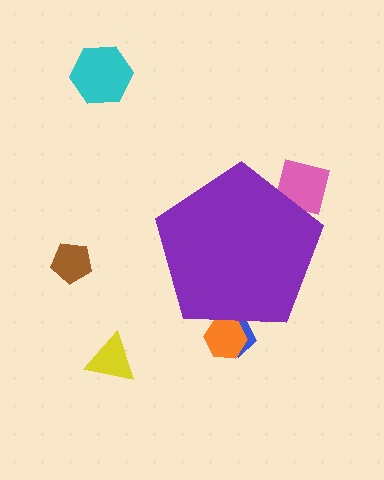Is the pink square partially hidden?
Yes, the pink square is partially hidden behind the purple pentagon.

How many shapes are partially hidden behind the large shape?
3 shapes are partially hidden.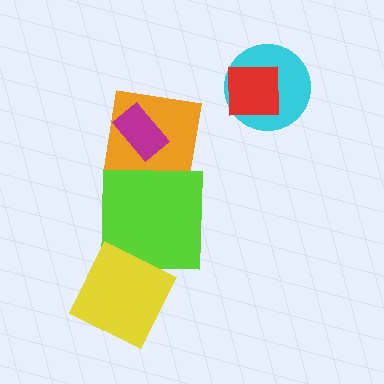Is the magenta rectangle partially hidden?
No, no other shape covers it.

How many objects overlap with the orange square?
2 objects overlap with the orange square.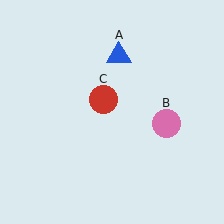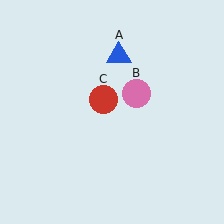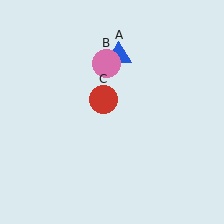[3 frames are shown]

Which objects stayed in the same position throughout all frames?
Blue triangle (object A) and red circle (object C) remained stationary.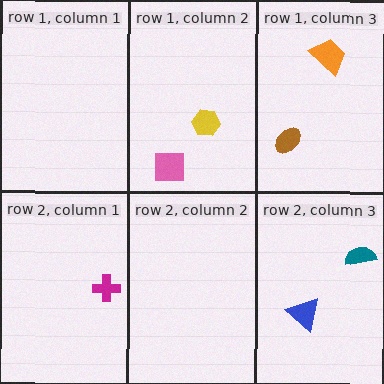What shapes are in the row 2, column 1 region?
The magenta cross.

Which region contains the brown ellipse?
The row 1, column 3 region.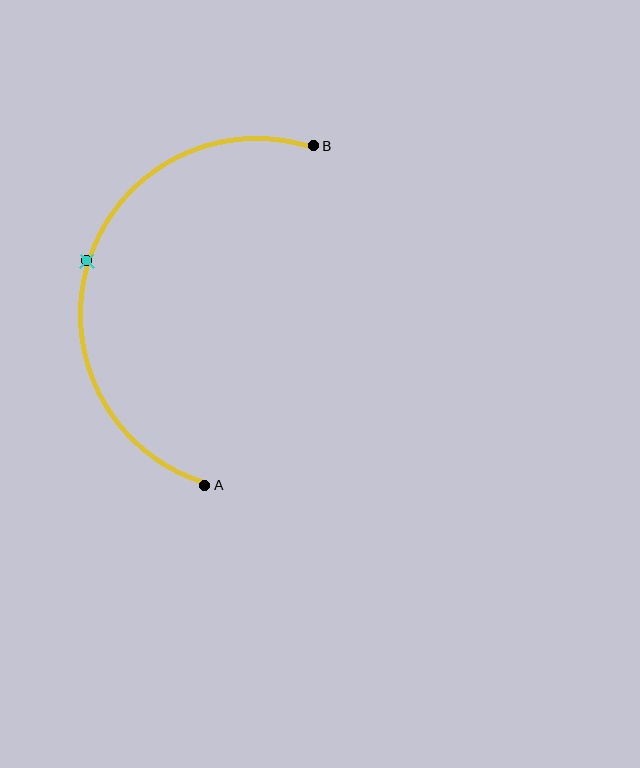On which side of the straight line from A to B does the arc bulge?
The arc bulges to the left of the straight line connecting A and B.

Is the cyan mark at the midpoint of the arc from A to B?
Yes. The cyan mark lies on the arc at equal arc-length from both A and B — it is the arc midpoint.